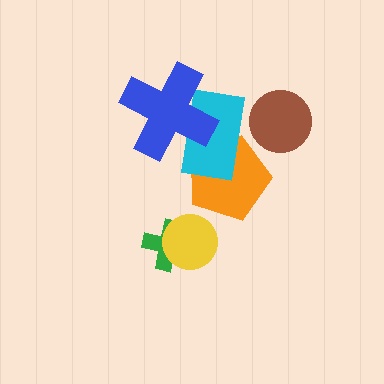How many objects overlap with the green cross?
1 object overlaps with the green cross.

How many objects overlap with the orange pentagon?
1 object overlaps with the orange pentagon.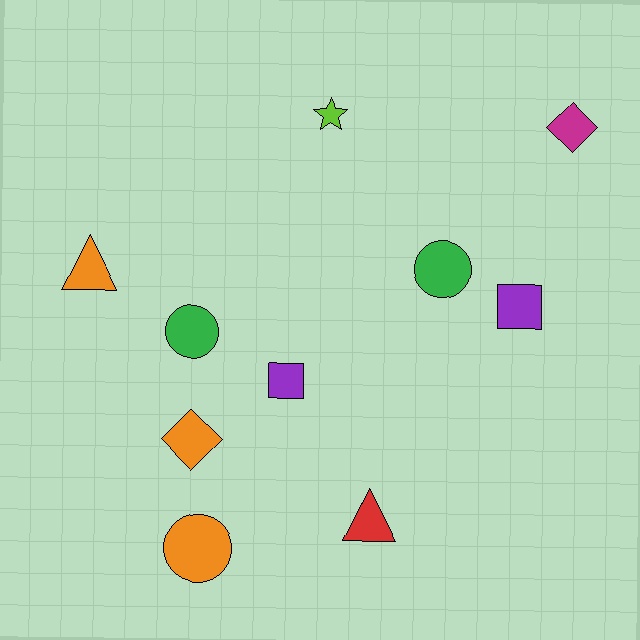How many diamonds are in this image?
There are 2 diamonds.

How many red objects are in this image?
There is 1 red object.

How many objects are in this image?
There are 10 objects.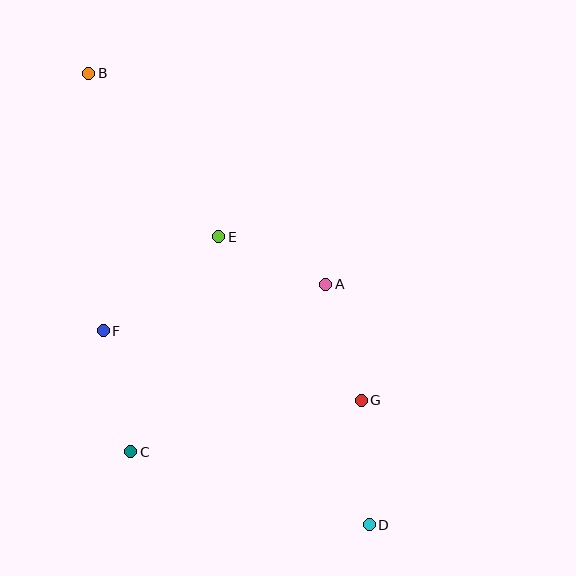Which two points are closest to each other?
Points A and E are closest to each other.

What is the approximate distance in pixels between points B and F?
The distance between B and F is approximately 258 pixels.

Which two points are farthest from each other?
Points B and D are farthest from each other.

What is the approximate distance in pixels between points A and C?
The distance between A and C is approximately 257 pixels.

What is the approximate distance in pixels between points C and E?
The distance between C and E is approximately 232 pixels.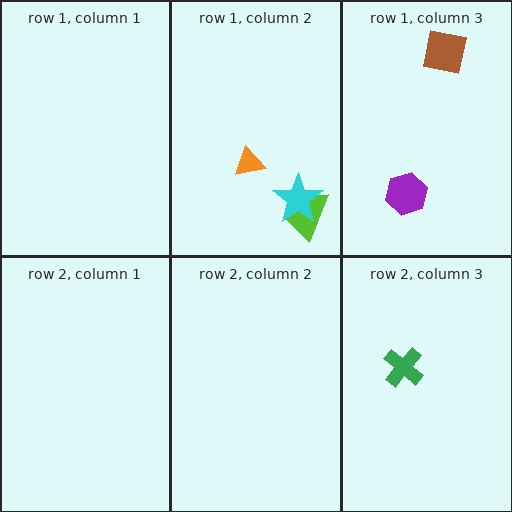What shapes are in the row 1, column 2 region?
The lime trapezoid, the cyan star, the orange triangle.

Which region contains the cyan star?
The row 1, column 2 region.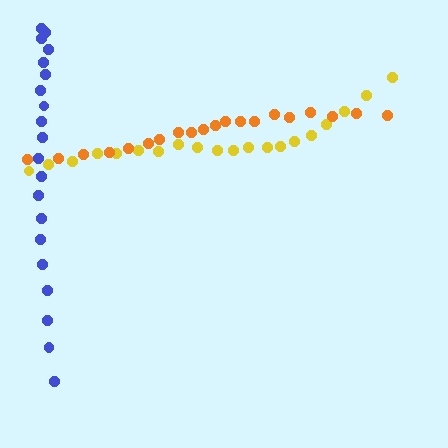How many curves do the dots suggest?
There are 3 distinct paths.